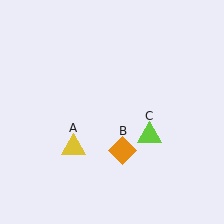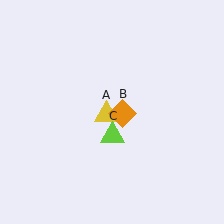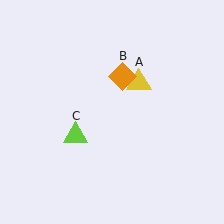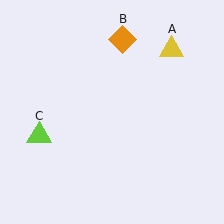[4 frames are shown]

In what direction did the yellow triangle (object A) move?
The yellow triangle (object A) moved up and to the right.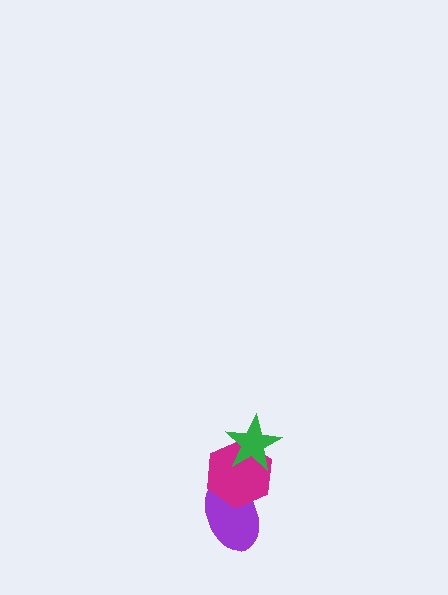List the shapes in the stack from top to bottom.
From top to bottom: the green star, the magenta hexagon, the purple ellipse.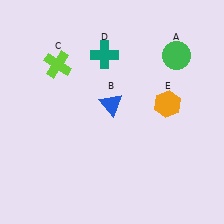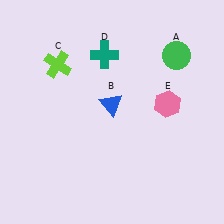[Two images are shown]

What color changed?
The hexagon (E) changed from orange in Image 1 to pink in Image 2.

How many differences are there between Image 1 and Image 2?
There is 1 difference between the two images.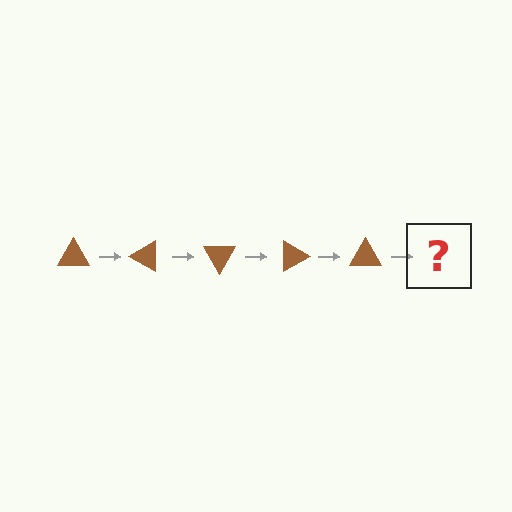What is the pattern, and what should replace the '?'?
The pattern is that the triangle rotates 30 degrees each step. The '?' should be a brown triangle rotated 150 degrees.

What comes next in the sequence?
The next element should be a brown triangle rotated 150 degrees.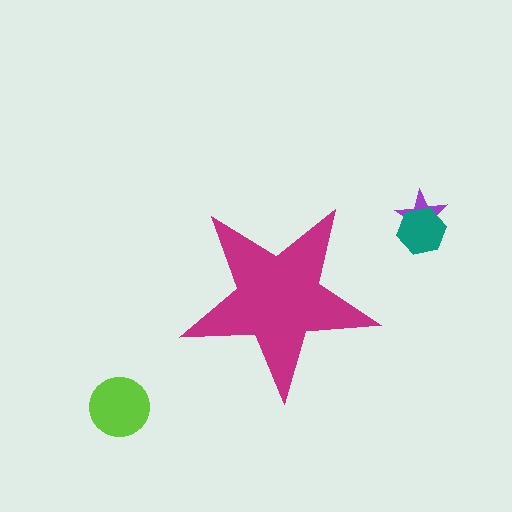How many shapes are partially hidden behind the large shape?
0 shapes are partially hidden.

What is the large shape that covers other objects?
A magenta star.